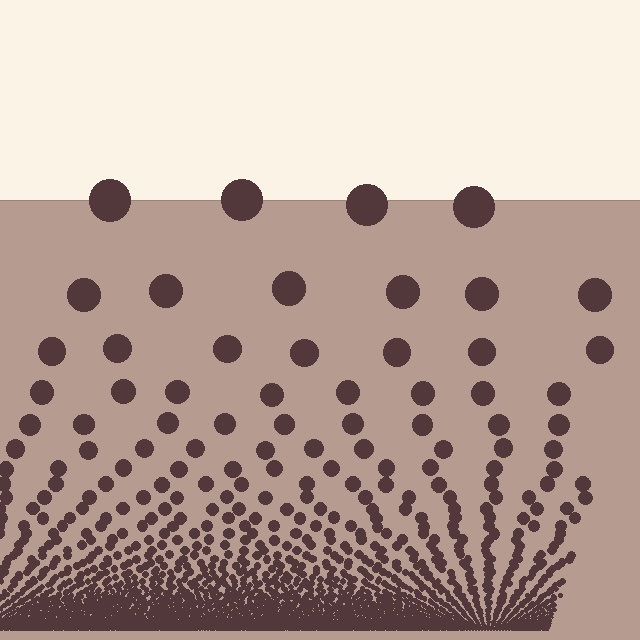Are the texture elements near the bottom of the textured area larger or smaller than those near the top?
Smaller. The gradient is inverted — elements near the bottom are smaller and denser.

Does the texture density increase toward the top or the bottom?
Density increases toward the bottom.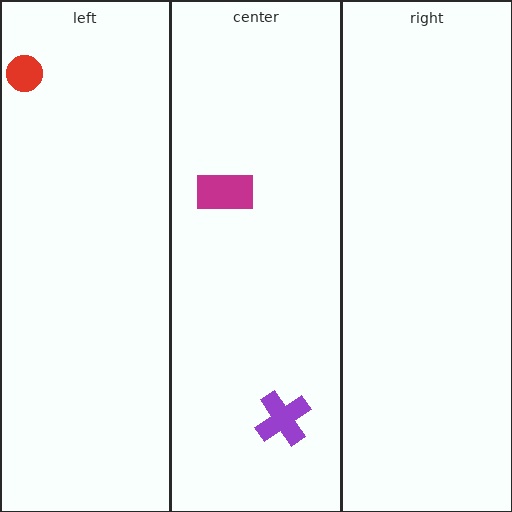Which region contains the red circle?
The left region.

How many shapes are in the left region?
1.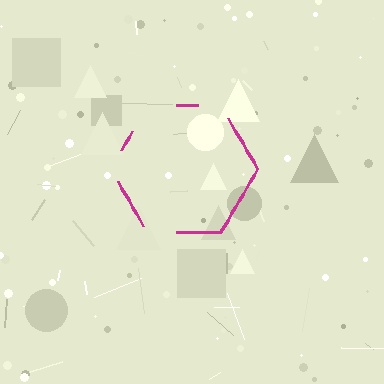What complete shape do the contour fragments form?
The contour fragments form a hexagon.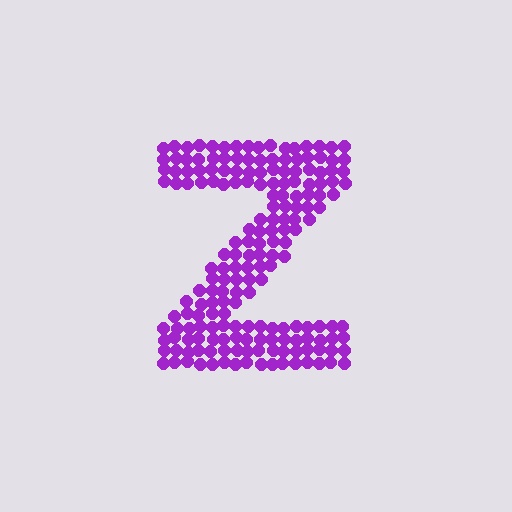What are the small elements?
The small elements are circles.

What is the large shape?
The large shape is the letter Z.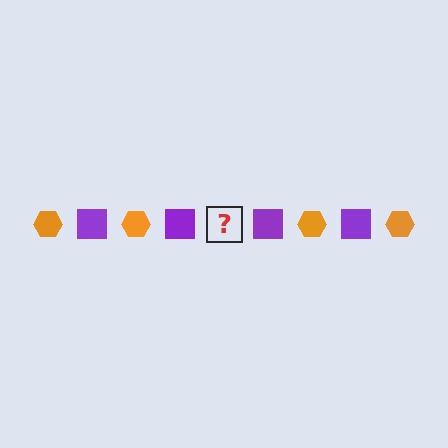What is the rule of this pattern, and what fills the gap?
The rule is that the pattern alternates between orange hexagon and purple square. The gap should be filled with an orange hexagon.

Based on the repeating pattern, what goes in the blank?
The blank should be an orange hexagon.